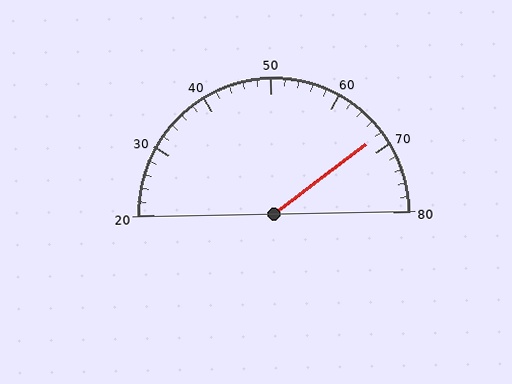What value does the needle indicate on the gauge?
The needle indicates approximately 68.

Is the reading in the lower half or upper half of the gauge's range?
The reading is in the upper half of the range (20 to 80).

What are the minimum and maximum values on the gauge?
The gauge ranges from 20 to 80.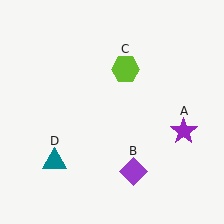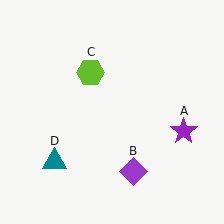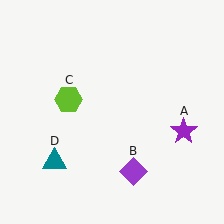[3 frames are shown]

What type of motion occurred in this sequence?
The lime hexagon (object C) rotated counterclockwise around the center of the scene.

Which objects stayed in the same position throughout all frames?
Purple star (object A) and purple diamond (object B) and teal triangle (object D) remained stationary.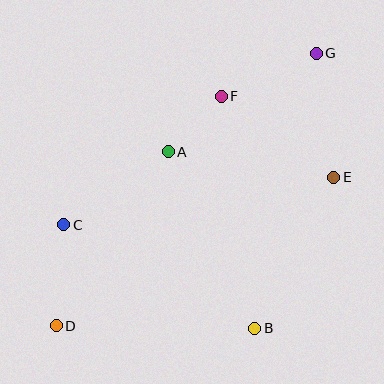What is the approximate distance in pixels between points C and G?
The distance between C and G is approximately 305 pixels.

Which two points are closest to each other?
Points A and F are closest to each other.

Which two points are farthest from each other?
Points D and G are farthest from each other.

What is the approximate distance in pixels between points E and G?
The distance between E and G is approximately 125 pixels.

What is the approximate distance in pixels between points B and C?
The distance between B and C is approximately 217 pixels.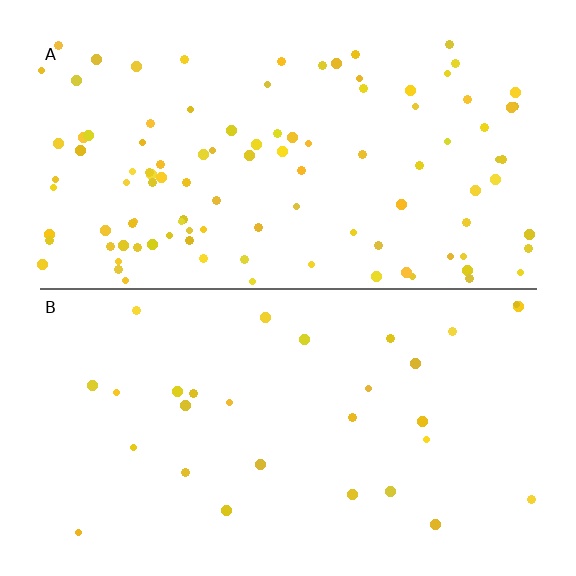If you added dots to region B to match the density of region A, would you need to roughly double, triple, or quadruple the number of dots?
Approximately quadruple.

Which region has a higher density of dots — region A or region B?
A (the top).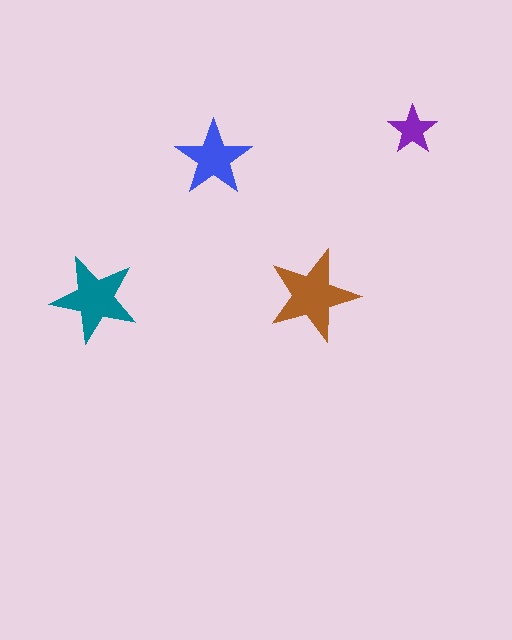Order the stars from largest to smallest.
the brown one, the teal one, the blue one, the purple one.